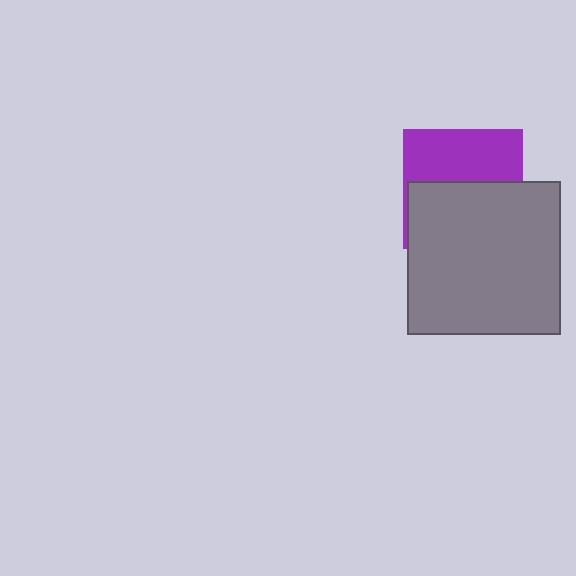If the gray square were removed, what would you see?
You would see the complete purple square.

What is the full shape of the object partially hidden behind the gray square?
The partially hidden object is a purple square.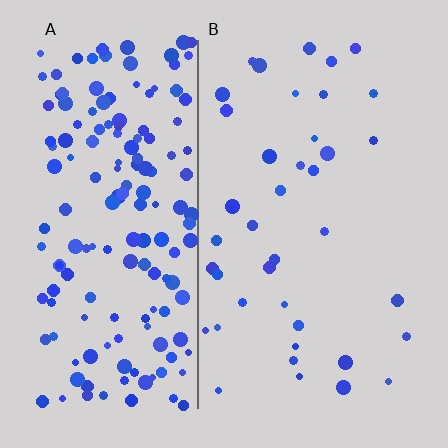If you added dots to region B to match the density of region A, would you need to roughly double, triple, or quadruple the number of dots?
Approximately quadruple.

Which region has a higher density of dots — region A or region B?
A (the left).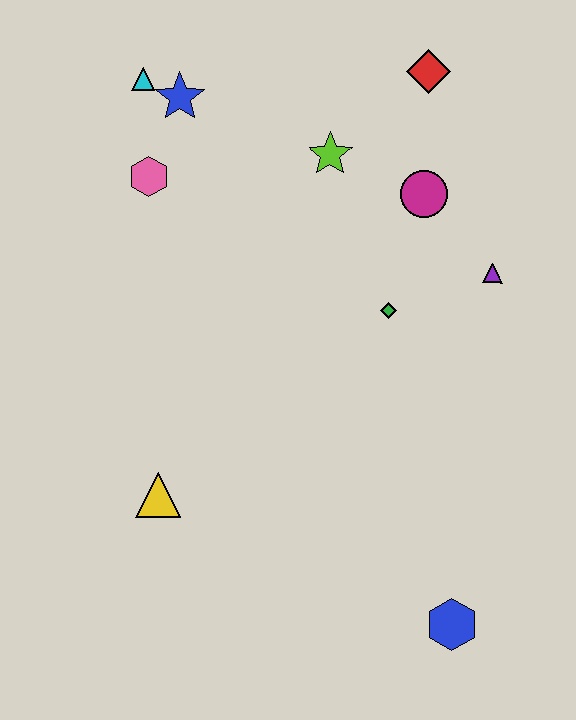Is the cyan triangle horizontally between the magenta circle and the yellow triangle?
No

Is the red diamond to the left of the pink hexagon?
No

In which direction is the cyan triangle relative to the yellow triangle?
The cyan triangle is above the yellow triangle.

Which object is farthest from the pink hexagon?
The blue hexagon is farthest from the pink hexagon.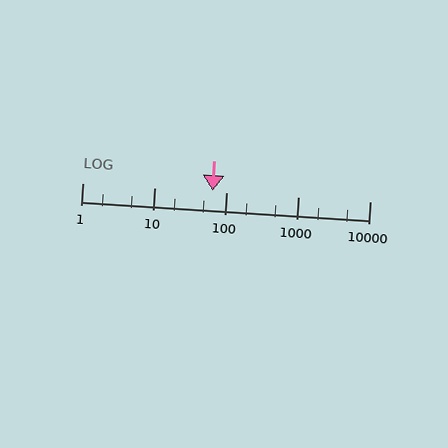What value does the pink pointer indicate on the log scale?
The pointer indicates approximately 64.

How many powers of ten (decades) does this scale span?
The scale spans 4 decades, from 1 to 10000.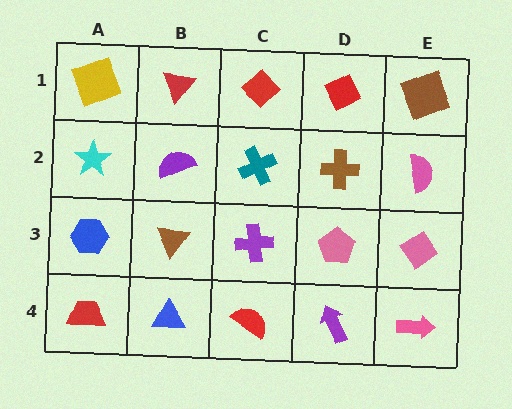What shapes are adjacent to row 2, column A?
A yellow square (row 1, column A), a blue hexagon (row 3, column A), a purple semicircle (row 2, column B).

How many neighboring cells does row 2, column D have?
4.